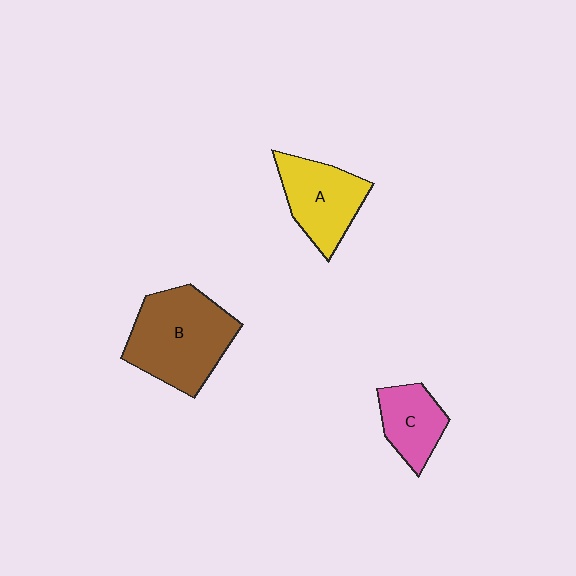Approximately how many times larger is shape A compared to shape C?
Approximately 1.4 times.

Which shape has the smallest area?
Shape C (pink).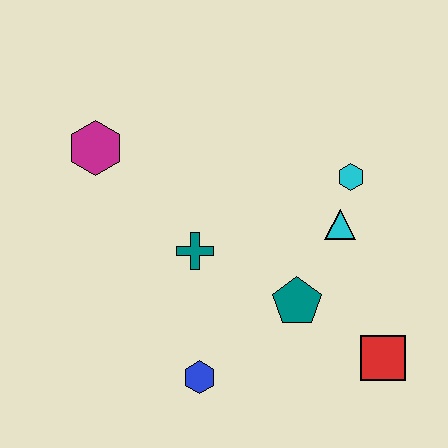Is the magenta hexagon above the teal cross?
Yes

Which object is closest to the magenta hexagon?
The teal cross is closest to the magenta hexagon.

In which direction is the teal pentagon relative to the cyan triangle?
The teal pentagon is below the cyan triangle.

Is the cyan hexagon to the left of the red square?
Yes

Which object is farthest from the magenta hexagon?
The red square is farthest from the magenta hexagon.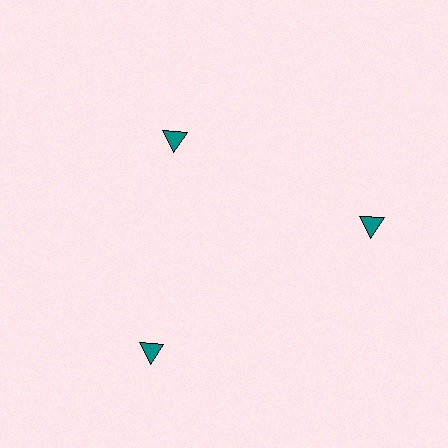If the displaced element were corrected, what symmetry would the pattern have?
It would have 3-fold rotational symmetry — the pattern would map onto itself every 120 degrees.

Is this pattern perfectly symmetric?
No. The 3 teal triangles are arranged in a ring, but one element near the 11 o'clock position is pulled inward toward the center, breaking the 3-fold rotational symmetry.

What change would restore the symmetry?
The symmetry would be restored by moving it outward, back onto the ring so that all 3 triangles sit at equal angles and equal distance from the center.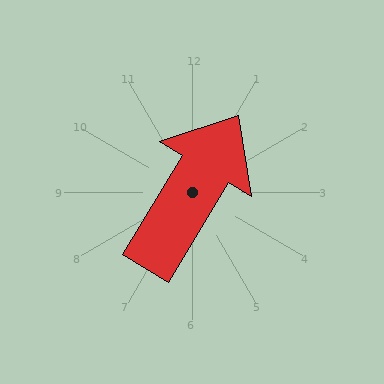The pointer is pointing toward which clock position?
Roughly 1 o'clock.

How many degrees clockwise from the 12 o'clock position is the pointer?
Approximately 31 degrees.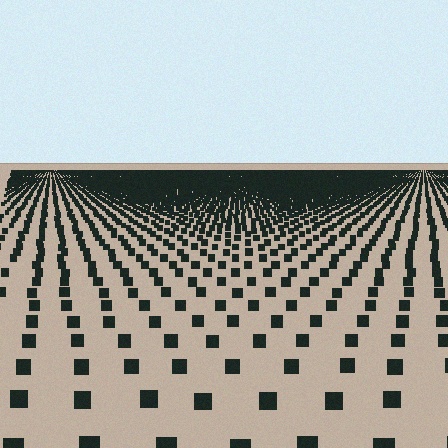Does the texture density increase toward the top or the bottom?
Density increases toward the top.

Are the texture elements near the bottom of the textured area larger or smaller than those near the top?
Larger. Near the bottom, elements are closer to the viewer and appear at a bigger on-screen size.